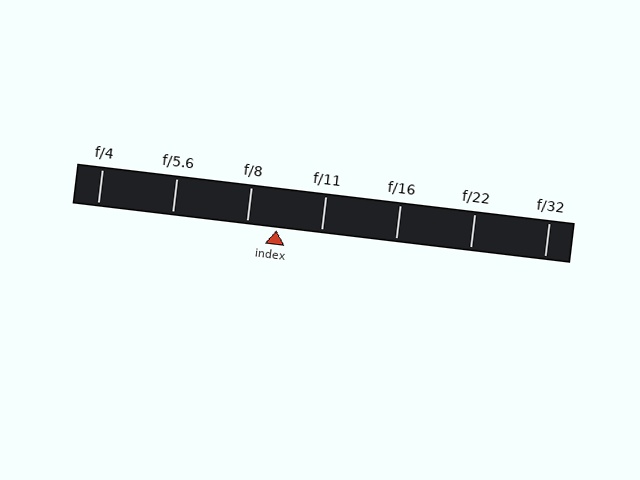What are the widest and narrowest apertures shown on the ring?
The widest aperture shown is f/4 and the narrowest is f/32.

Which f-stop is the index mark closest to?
The index mark is closest to f/8.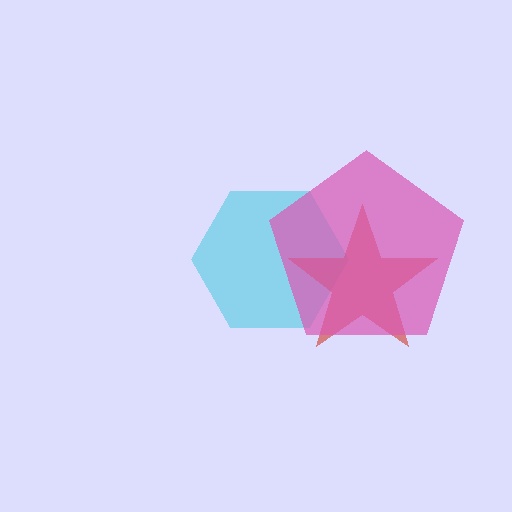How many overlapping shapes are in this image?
There are 3 overlapping shapes in the image.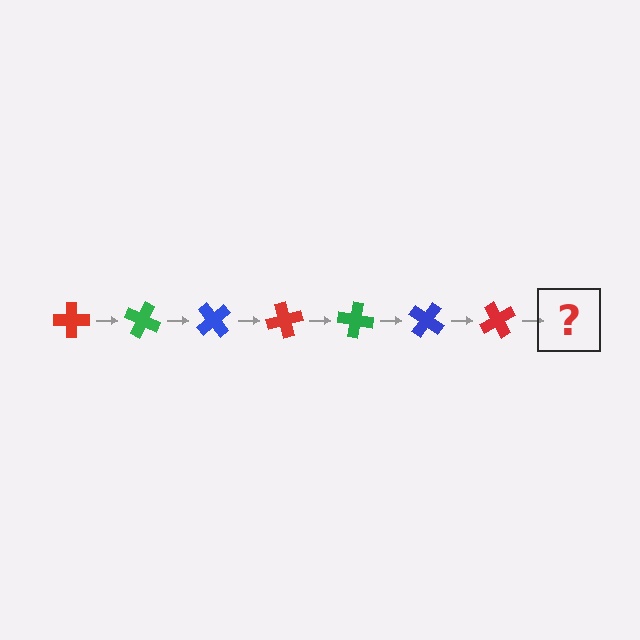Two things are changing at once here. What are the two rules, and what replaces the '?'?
The two rules are that it rotates 25 degrees each step and the color cycles through red, green, and blue. The '?' should be a green cross, rotated 175 degrees from the start.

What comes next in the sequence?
The next element should be a green cross, rotated 175 degrees from the start.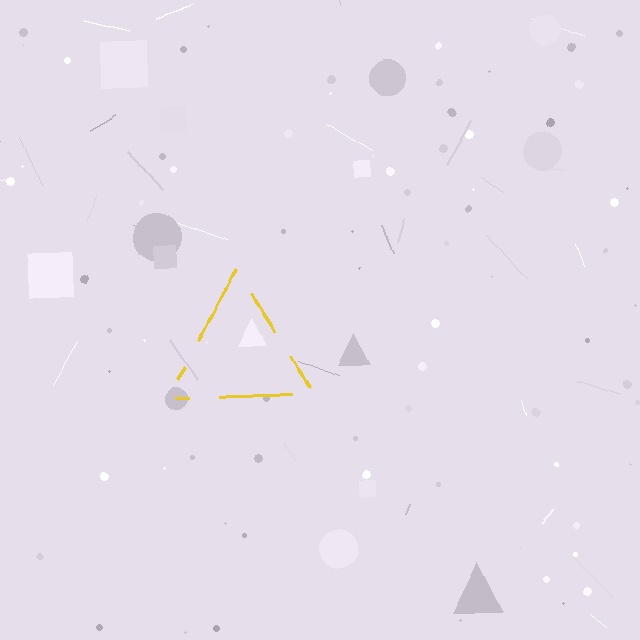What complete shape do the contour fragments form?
The contour fragments form a triangle.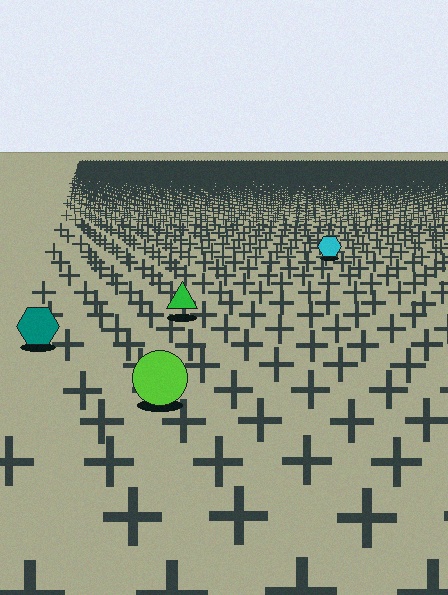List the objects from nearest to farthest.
From nearest to farthest: the lime circle, the teal hexagon, the green triangle, the cyan hexagon.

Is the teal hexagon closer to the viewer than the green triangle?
Yes. The teal hexagon is closer — you can tell from the texture gradient: the ground texture is coarser near it.